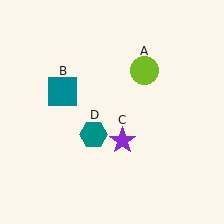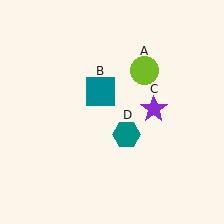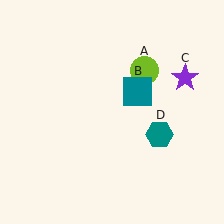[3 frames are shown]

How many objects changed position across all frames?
3 objects changed position: teal square (object B), purple star (object C), teal hexagon (object D).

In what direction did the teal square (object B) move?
The teal square (object B) moved right.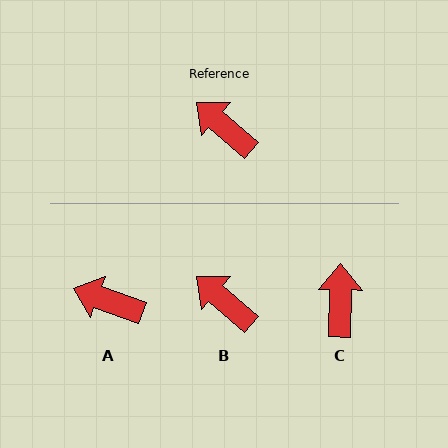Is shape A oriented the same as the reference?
No, it is off by about 21 degrees.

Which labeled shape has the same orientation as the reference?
B.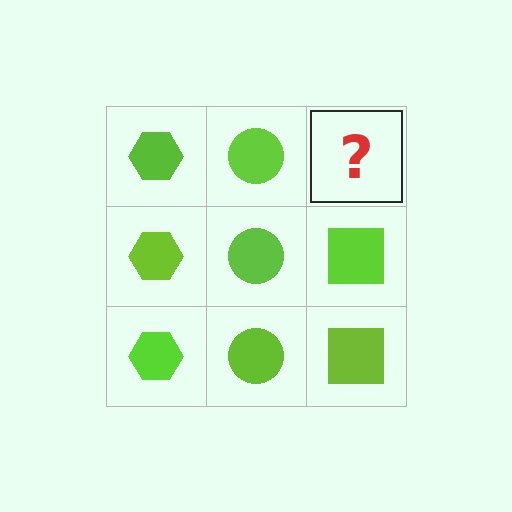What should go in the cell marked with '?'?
The missing cell should contain a lime square.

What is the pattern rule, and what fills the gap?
The rule is that each column has a consistent shape. The gap should be filled with a lime square.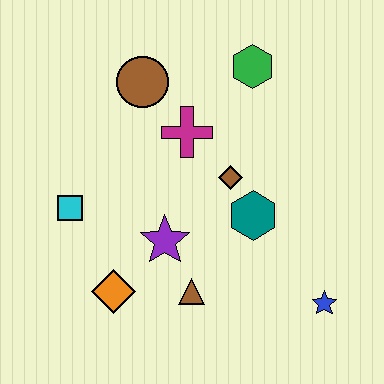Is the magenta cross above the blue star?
Yes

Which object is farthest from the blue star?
The brown circle is farthest from the blue star.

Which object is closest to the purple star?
The brown triangle is closest to the purple star.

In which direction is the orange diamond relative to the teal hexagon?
The orange diamond is to the left of the teal hexagon.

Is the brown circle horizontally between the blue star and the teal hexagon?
No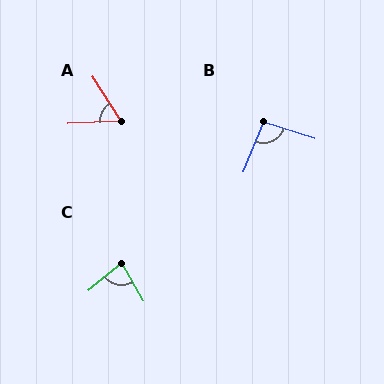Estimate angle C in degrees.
Approximately 80 degrees.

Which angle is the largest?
B, at approximately 94 degrees.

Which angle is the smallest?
A, at approximately 60 degrees.